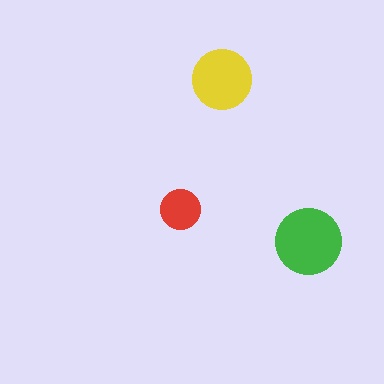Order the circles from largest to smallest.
the green one, the yellow one, the red one.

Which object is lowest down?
The green circle is bottommost.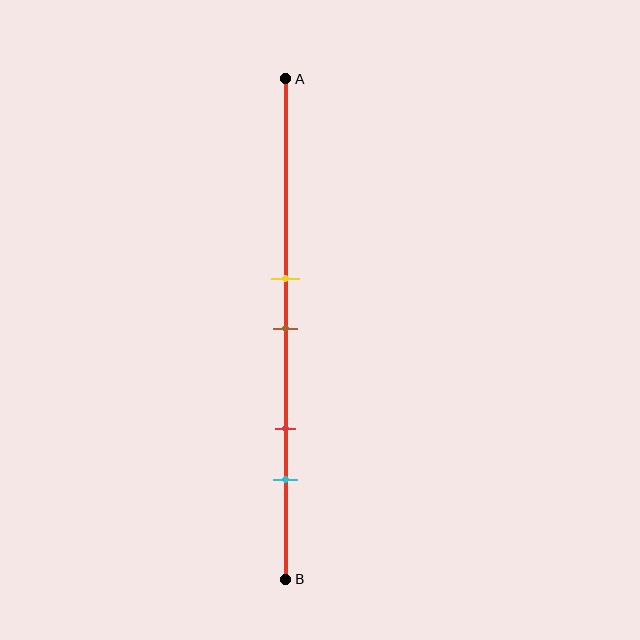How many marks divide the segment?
There are 4 marks dividing the segment.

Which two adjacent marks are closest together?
The yellow and brown marks are the closest adjacent pair.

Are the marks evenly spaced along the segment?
No, the marks are not evenly spaced.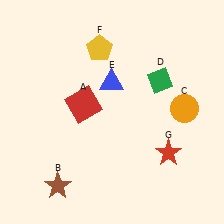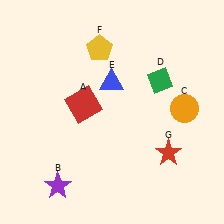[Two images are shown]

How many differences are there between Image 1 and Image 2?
There is 1 difference between the two images.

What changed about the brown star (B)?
In Image 1, B is brown. In Image 2, it changed to purple.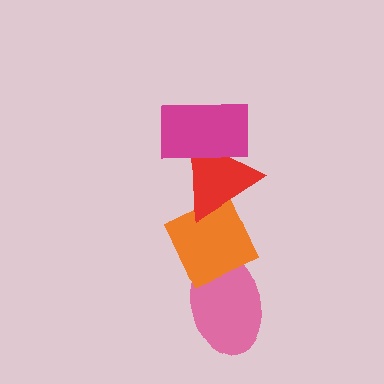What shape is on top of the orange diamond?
The red triangle is on top of the orange diamond.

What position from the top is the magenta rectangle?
The magenta rectangle is 1st from the top.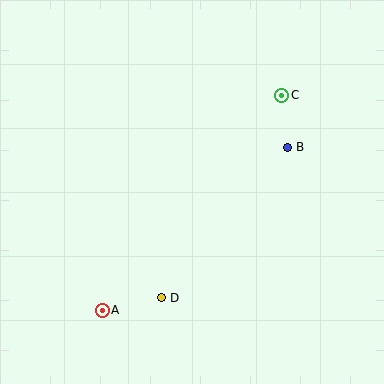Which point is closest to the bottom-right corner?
Point D is closest to the bottom-right corner.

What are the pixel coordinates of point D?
Point D is at (161, 298).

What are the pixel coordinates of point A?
Point A is at (102, 310).